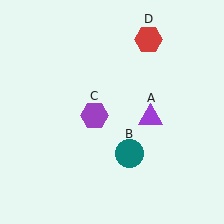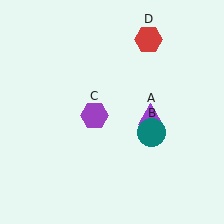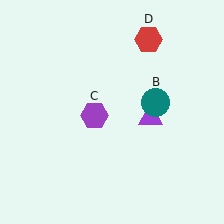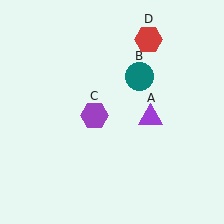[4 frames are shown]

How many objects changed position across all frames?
1 object changed position: teal circle (object B).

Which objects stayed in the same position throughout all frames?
Purple triangle (object A) and purple hexagon (object C) and red hexagon (object D) remained stationary.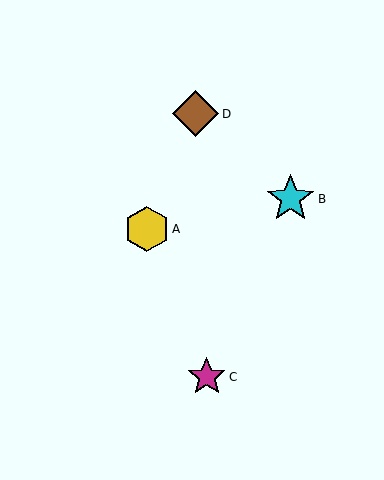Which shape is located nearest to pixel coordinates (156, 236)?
The yellow hexagon (labeled A) at (147, 229) is nearest to that location.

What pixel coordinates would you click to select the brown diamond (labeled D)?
Click at (196, 114) to select the brown diamond D.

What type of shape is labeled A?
Shape A is a yellow hexagon.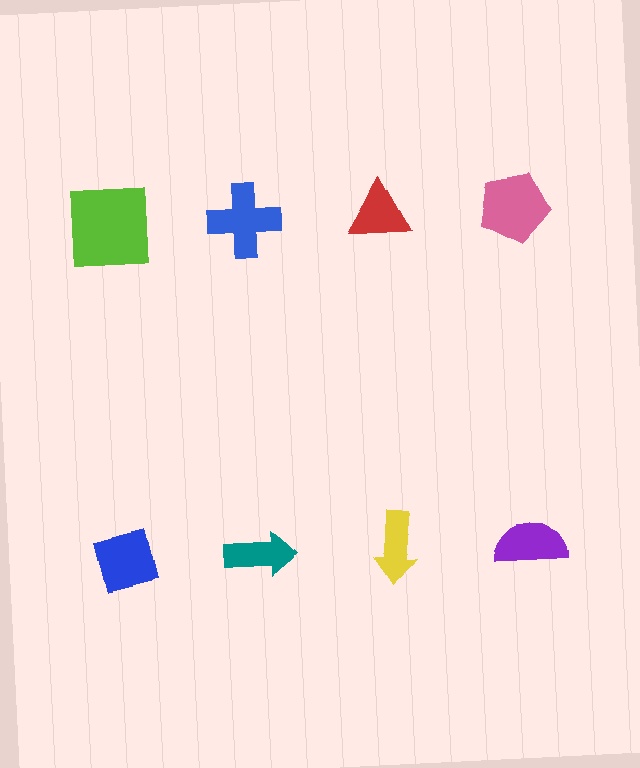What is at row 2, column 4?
A purple semicircle.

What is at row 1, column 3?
A red triangle.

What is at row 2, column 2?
A teal arrow.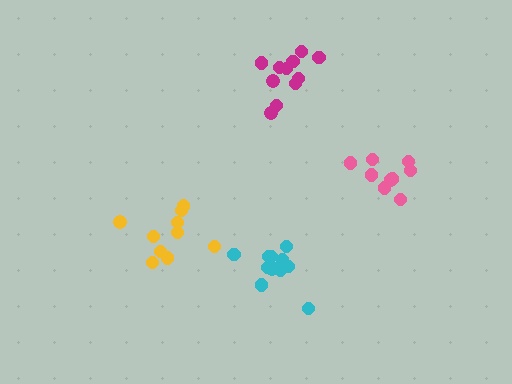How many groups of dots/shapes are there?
There are 4 groups.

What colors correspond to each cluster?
The clusters are colored: cyan, pink, magenta, yellow.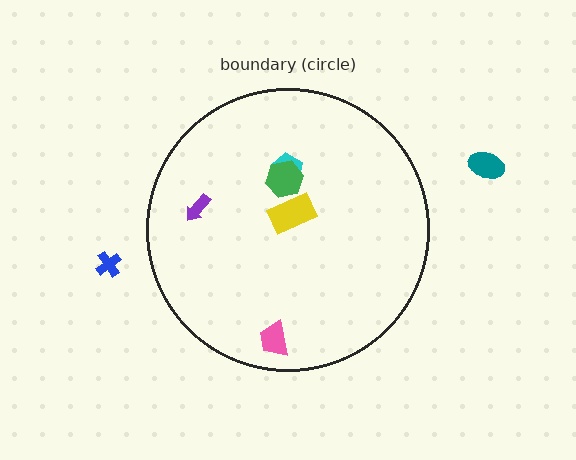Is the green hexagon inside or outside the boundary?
Inside.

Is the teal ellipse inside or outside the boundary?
Outside.